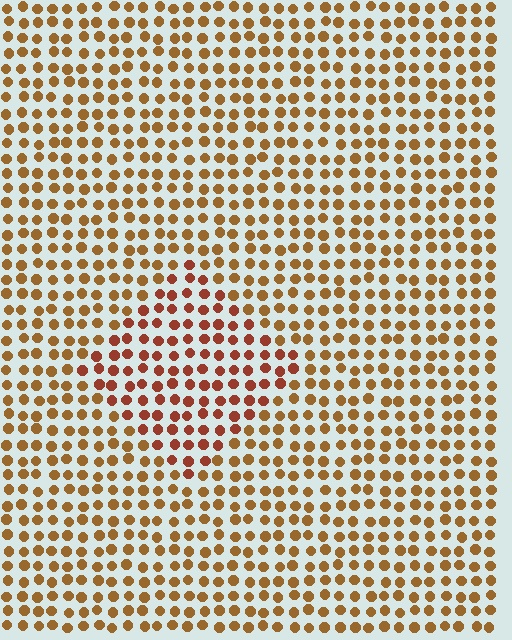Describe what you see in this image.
The image is filled with small brown elements in a uniform arrangement. A diamond-shaped region is visible where the elements are tinted to a slightly different hue, forming a subtle color boundary.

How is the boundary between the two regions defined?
The boundary is defined purely by a slight shift in hue (about 25 degrees). Spacing, size, and orientation are identical on both sides.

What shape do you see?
I see a diamond.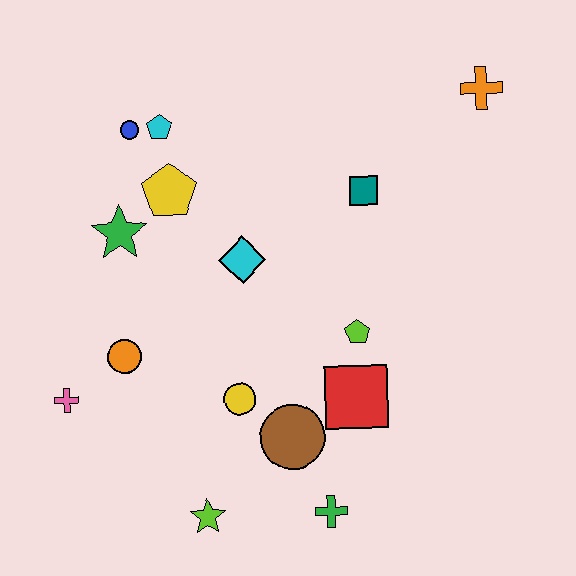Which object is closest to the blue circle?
The cyan pentagon is closest to the blue circle.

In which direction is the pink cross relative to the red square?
The pink cross is to the left of the red square.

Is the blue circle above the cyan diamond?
Yes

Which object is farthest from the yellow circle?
The orange cross is farthest from the yellow circle.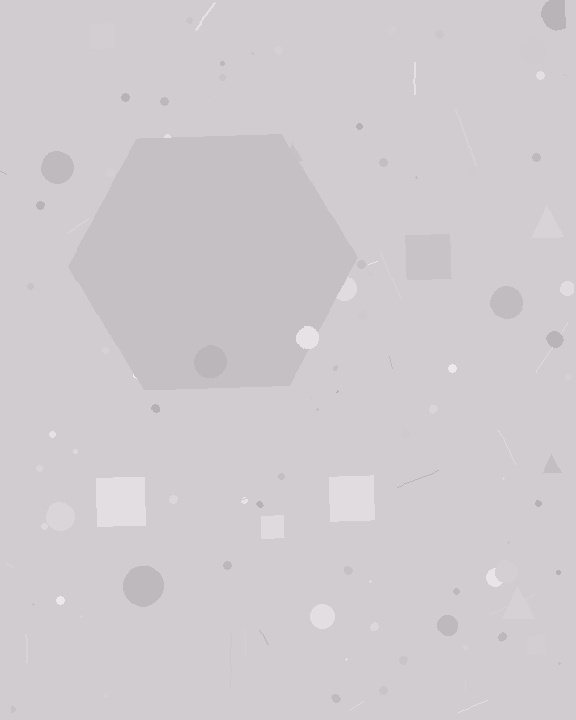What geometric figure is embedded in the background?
A hexagon is embedded in the background.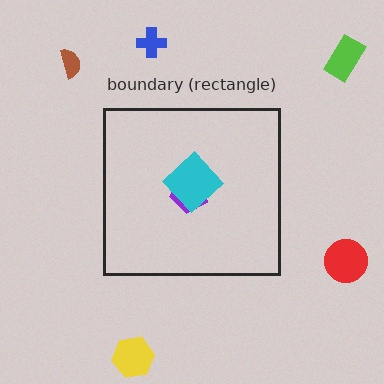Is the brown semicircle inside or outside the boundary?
Outside.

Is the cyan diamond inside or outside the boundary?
Inside.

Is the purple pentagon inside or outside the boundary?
Inside.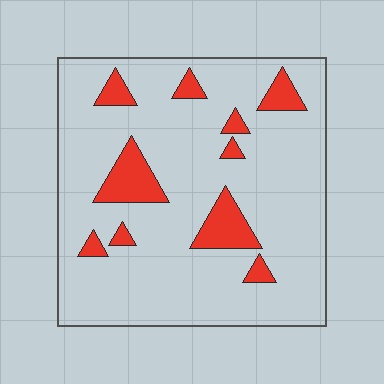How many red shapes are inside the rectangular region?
10.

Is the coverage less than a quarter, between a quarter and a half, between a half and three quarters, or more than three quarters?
Less than a quarter.